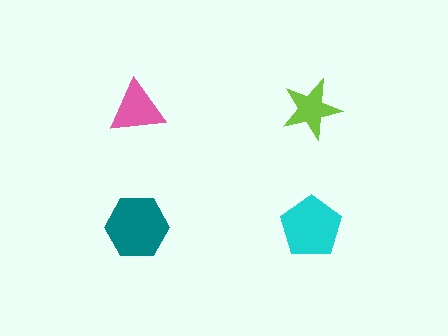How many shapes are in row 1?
2 shapes.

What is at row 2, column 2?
A cyan pentagon.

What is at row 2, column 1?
A teal hexagon.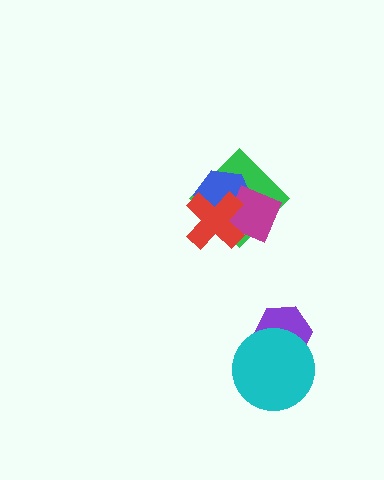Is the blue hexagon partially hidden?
Yes, it is partially covered by another shape.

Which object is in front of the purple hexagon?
The cyan circle is in front of the purple hexagon.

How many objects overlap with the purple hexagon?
1 object overlaps with the purple hexagon.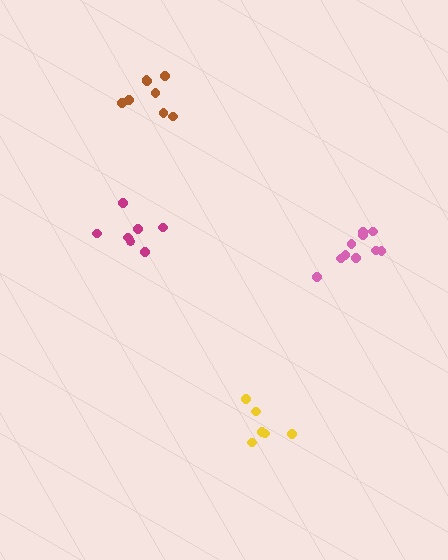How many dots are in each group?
Group 1: 7 dots, Group 2: 6 dots, Group 3: 8 dots, Group 4: 10 dots (31 total).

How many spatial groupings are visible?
There are 4 spatial groupings.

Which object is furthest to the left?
The magenta cluster is leftmost.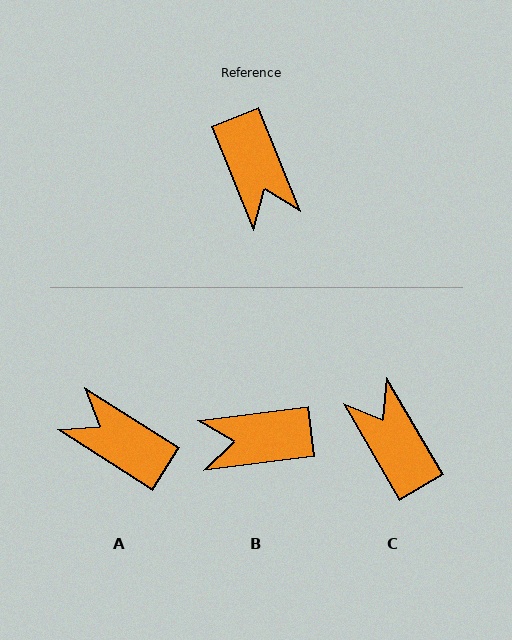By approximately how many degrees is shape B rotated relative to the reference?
Approximately 105 degrees clockwise.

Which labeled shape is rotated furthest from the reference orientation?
C, about 172 degrees away.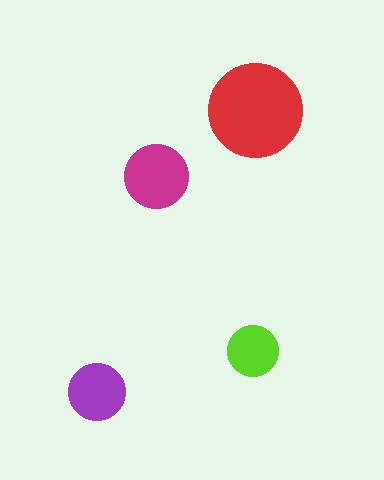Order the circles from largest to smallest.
the red one, the magenta one, the purple one, the lime one.